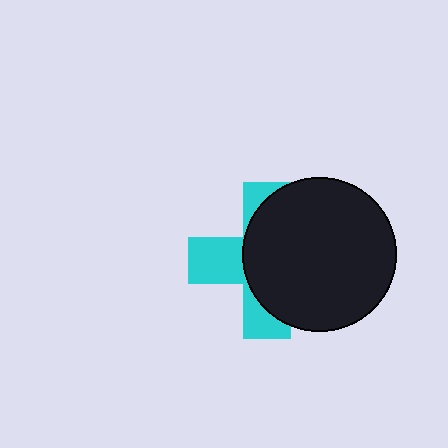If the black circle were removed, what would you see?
You would see the complete cyan cross.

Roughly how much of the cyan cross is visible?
A small part of it is visible (roughly 39%).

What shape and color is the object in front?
The object in front is a black circle.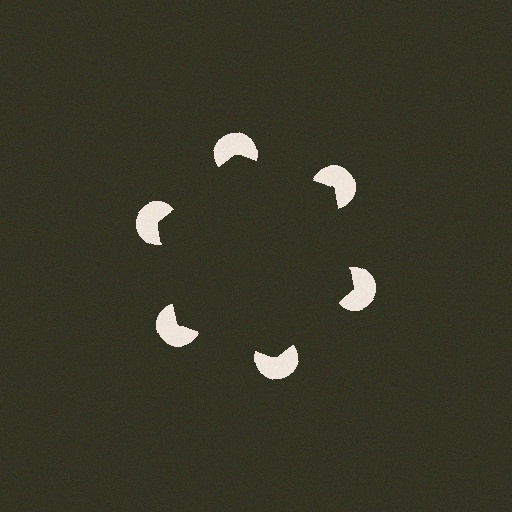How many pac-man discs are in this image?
There are 6 — one at each vertex of the illusory hexagon.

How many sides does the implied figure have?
6 sides.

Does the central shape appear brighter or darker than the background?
It typically appears slightly darker than the background, even though no actual brightness change is drawn.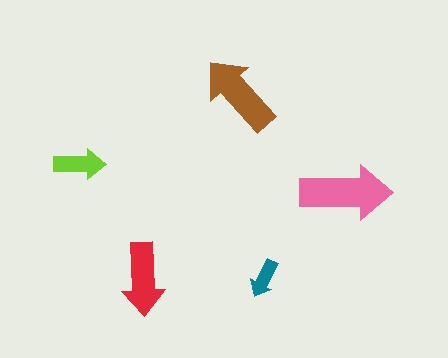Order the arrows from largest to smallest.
the pink one, the brown one, the red one, the lime one, the teal one.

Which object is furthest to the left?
The lime arrow is leftmost.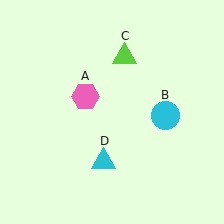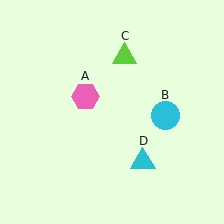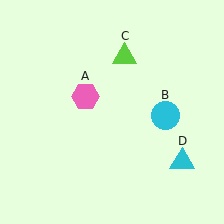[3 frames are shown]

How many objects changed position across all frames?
1 object changed position: cyan triangle (object D).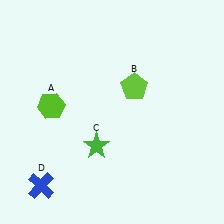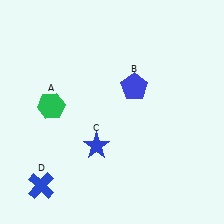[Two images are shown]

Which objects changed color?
A changed from lime to green. B changed from lime to blue. C changed from green to blue.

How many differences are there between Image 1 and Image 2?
There are 3 differences between the two images.